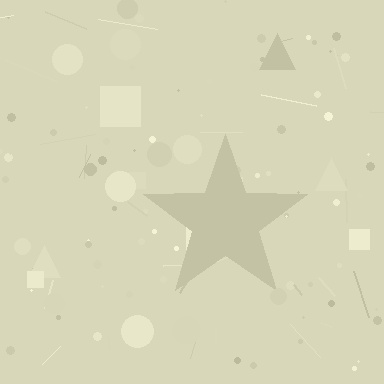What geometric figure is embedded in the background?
A star is embedded in the background.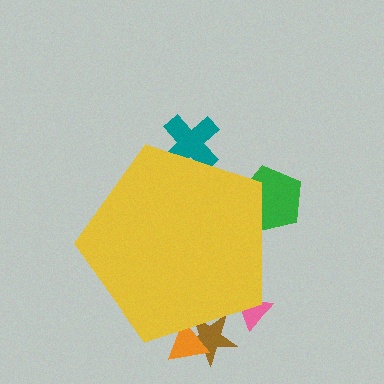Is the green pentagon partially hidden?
Yes, the green pentagon is partially hidden behind the yellow pentagon.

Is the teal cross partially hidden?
Yes, the teal cross is partially hidden behind the yellow pentagon.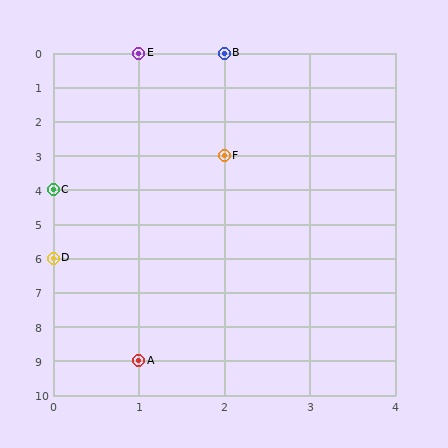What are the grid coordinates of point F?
Point F is at grid coordinates (2, 3).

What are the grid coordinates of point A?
Point A is at grid coordinates (1, 9).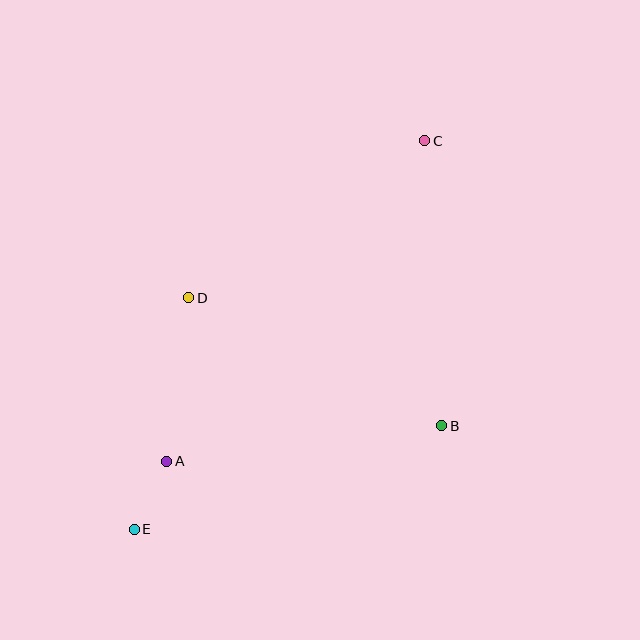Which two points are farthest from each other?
Points C and E are farthest from each other.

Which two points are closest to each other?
Points A and E are closest to each other.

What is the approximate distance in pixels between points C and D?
The distance between C and D is approximately 283 pixels.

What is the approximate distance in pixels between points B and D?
The distance between B and D is approximately 284 pixels.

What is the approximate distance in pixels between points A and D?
The distance between A and D is approximately 165 pixels.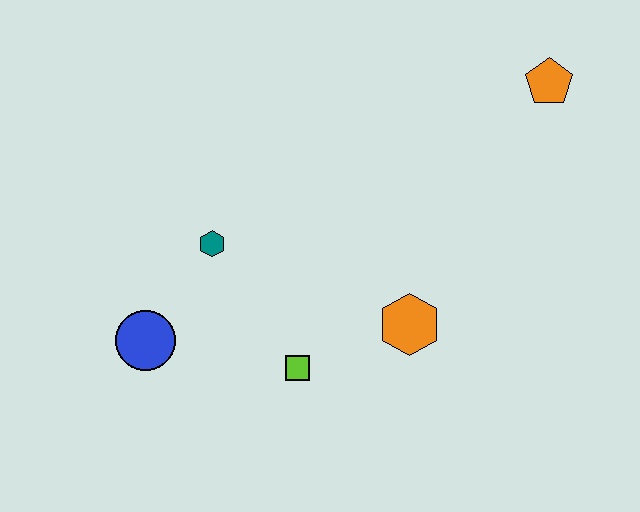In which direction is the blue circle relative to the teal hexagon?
The blue circle is below the teal hexagon.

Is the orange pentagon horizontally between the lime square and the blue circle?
No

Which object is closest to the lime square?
The orange hexagon is closest to the lime square.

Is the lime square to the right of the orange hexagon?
No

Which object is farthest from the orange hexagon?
The orange pentagon is farthest from the orange hexagon.